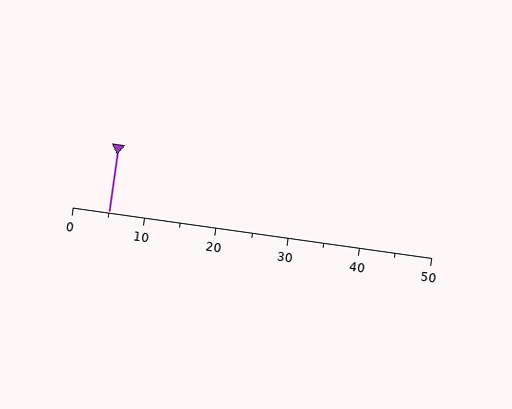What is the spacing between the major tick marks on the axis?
The major ticks are spaced 10 apart.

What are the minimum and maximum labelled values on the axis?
The axis runs from 0 to 50.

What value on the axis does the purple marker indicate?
The marker indicates approximately 5.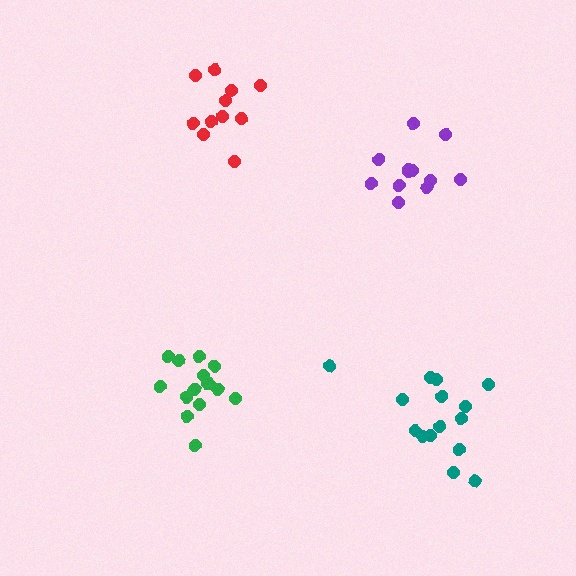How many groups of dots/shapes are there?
There are 4 groups.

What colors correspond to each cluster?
The clusters are colored: red, green, teal, purple.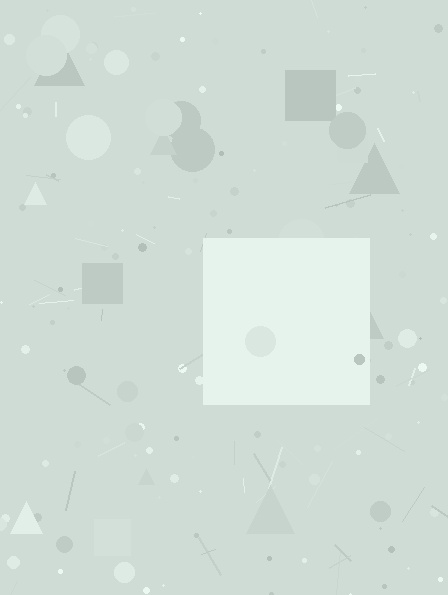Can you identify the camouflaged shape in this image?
The camouflaged shape is a square.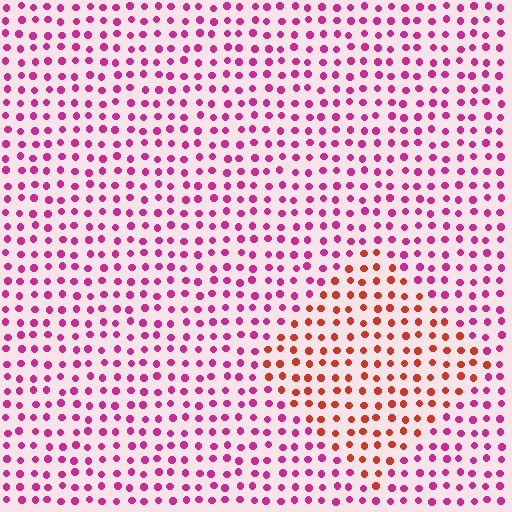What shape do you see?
I see a diamond.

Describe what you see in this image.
The image is filled with small magenta elements in a uniform arrangement. A diamond-shaped region is visible where the elements are tinted to a slightly different hue, forming a subtle color boundary.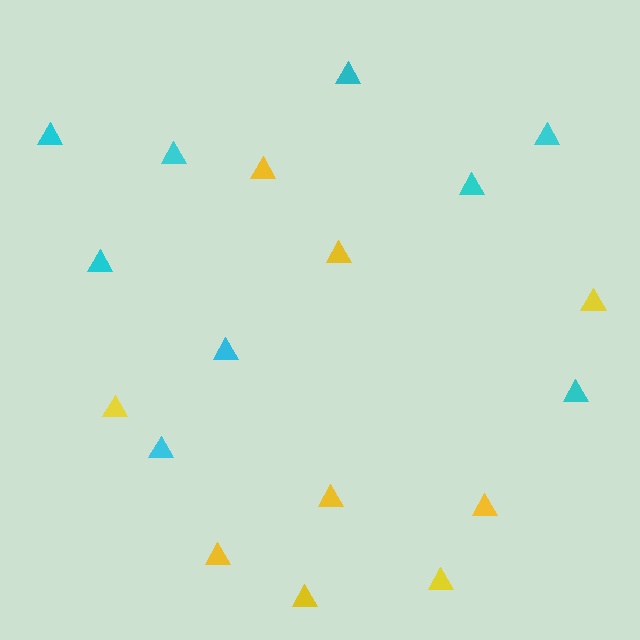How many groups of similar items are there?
There are 2 groups: one group of yellow triangles (9) and one group of cyan triangles (9).